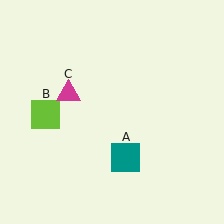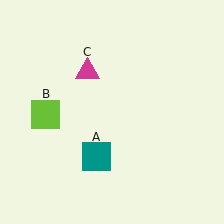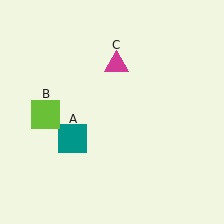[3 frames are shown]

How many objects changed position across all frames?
2 objects changed position: teal square (object A), magenta triangle (object C).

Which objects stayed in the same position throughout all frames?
Lime square (object B) remained stationary.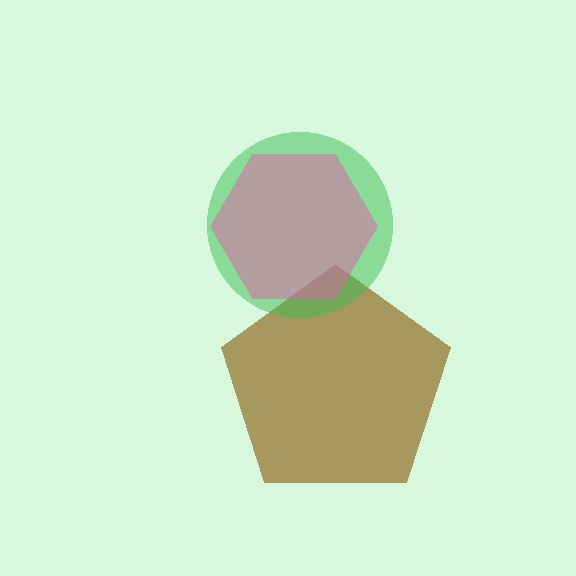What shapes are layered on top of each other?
The layered shapes are: a brown pentagon, a green circle, a pink hexagon.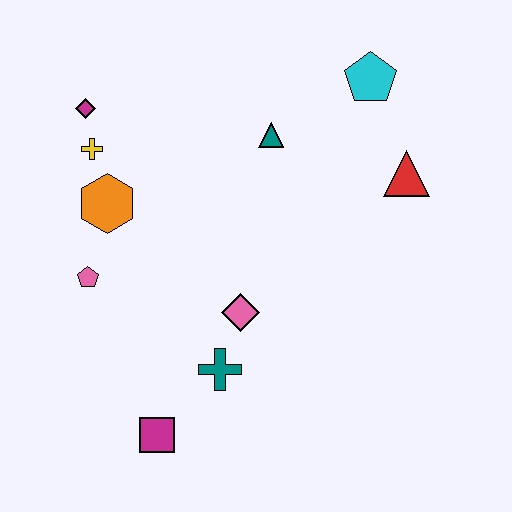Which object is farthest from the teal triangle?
The magenta square is farthest from the teal triangle.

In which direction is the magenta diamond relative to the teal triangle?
The magenta diamond is to the left of the teal triangle.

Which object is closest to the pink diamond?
The teal cross is closest to the pink diamond.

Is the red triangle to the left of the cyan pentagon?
No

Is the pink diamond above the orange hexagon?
No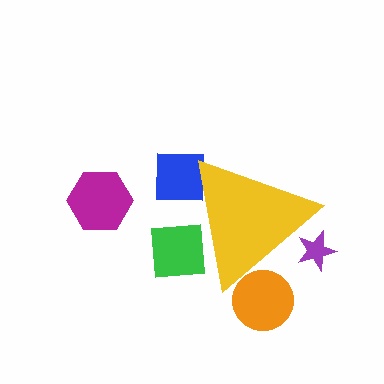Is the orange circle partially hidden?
Yes, the orange circle is partially hidden behind the yellow triangle.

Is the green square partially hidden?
Yes, the green square is partially hidden behind the yellow triangle.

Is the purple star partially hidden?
Yes, the purple star is partially hidden behind the yellow triangle.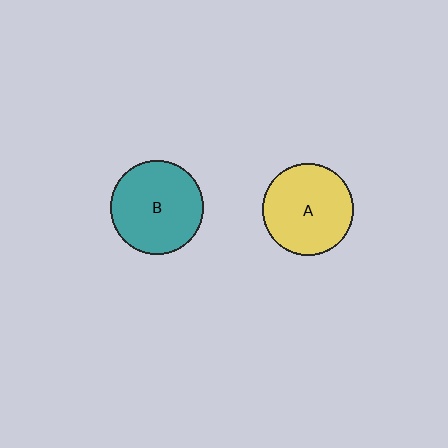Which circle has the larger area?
Circle B (teal).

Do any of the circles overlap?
No, none of the circles overlap.